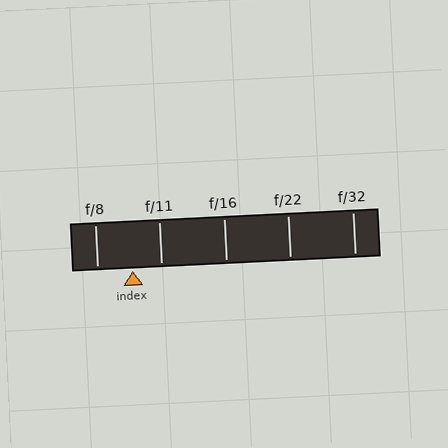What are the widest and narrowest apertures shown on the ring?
The widest aperture shown is f/8 and the narrowest is f/32.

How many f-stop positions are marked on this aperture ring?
There are 5 f-stop positions marked.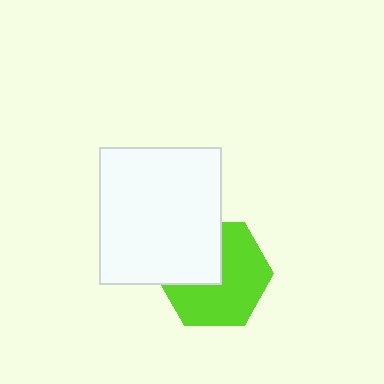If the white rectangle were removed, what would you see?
You would see the complete lime hexagon.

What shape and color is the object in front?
The object in front is a white rectangle.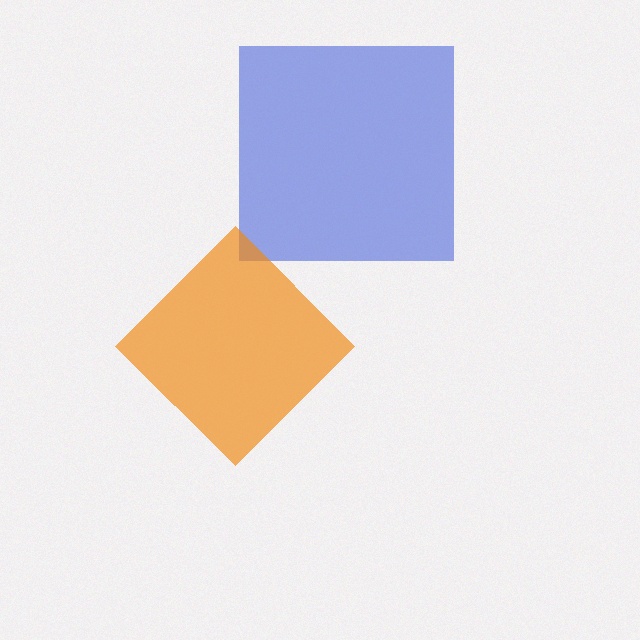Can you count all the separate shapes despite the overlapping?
Yes, there are 2 separate shapes.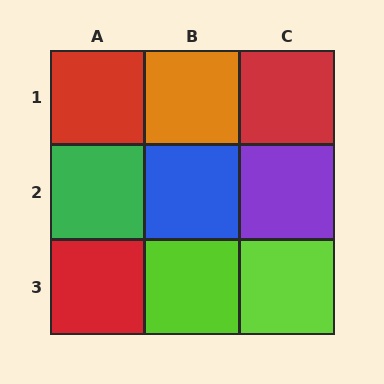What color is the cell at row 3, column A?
Red.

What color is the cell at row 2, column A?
Green.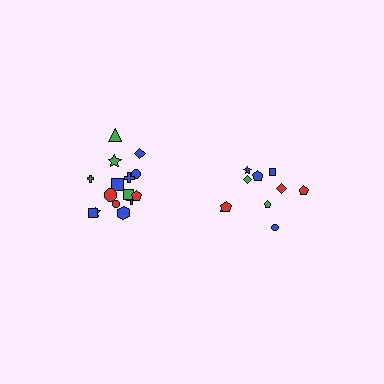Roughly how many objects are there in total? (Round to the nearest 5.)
Roughly 25 objects in total.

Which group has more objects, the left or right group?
The left group.